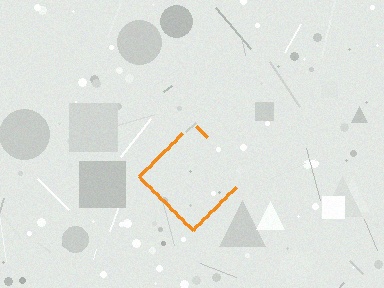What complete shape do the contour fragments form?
The contour fragments form a diamond.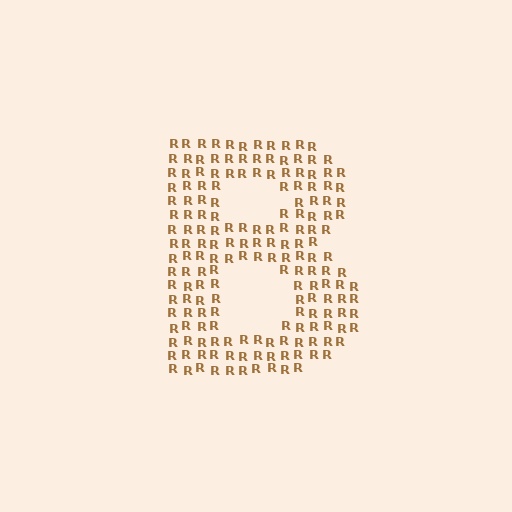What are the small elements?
The small elements are letter R's.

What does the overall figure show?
The overall figure shows the letter B.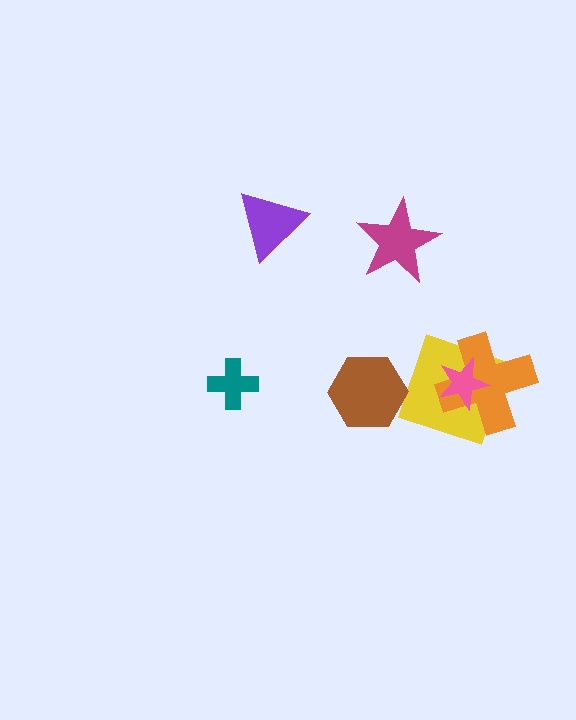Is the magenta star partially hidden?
No, no other shape covers it.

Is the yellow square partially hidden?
Yes, it is partially covered by another shape.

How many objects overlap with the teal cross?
0 objects overlap with the teal cross.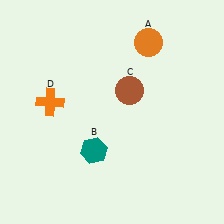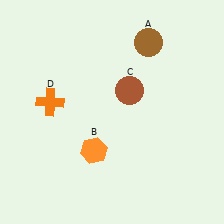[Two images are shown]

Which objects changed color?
A changed from orange to brown. B changed from teal to orange.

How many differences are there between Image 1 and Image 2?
There are 2 differences between the two images.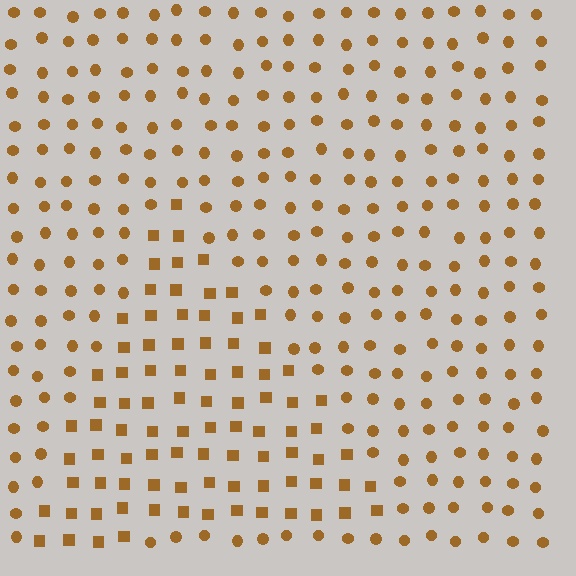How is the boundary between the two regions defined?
The boundary is defined by a change in element shape: squares inside vs. circles outside. All elements share the same color and spacing.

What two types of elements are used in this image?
The image uses squares inside the triangle region and circles outside it.